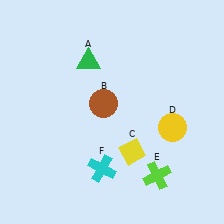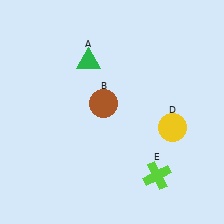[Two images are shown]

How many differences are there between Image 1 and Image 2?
There are 2 differences between the two images.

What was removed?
The yellow diamond (C), the cyan cross (F) were removed in Image 2.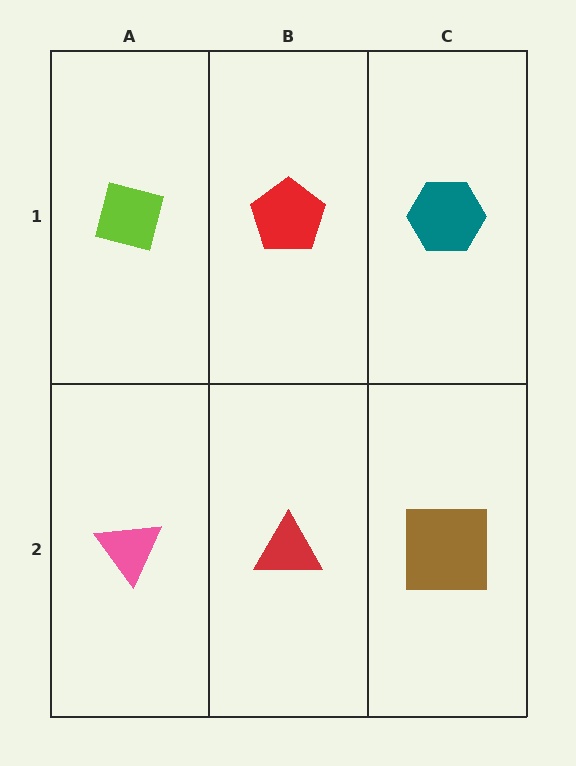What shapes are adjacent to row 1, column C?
A brown square (row 2, column C), a red pentagon (row 1, column B).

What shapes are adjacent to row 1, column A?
A pink triangle (row 2, column A), a red pentagon (row 1, column B).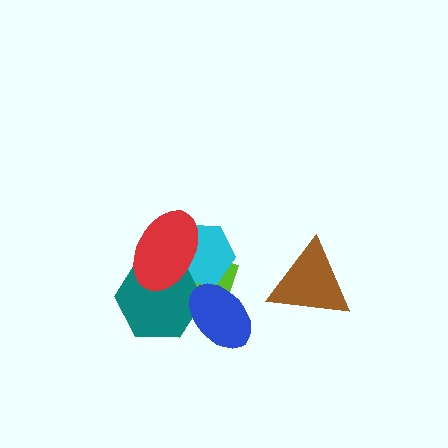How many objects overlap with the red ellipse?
4 objects overlap with the red ellipse.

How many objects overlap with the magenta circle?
5 objects overlap with the magenta circle.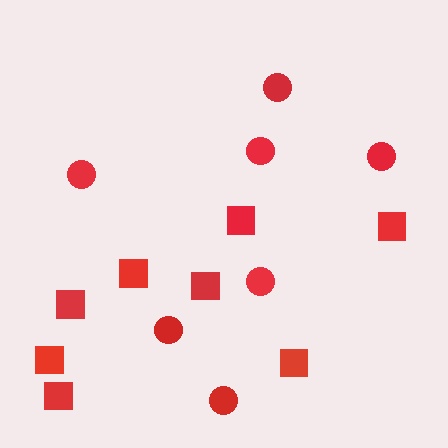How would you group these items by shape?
There are 2 groups: one group of squares (8) and one group of circles (7).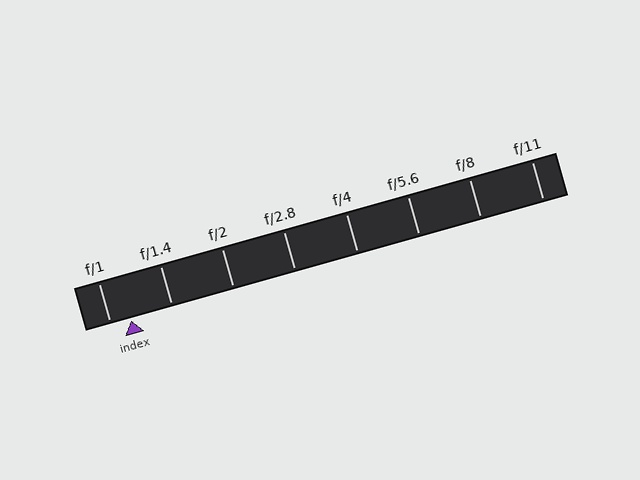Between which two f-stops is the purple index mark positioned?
The index mark is between f/1 and f/1.4.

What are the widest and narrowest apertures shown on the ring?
The widest aperture shown is f/1 and the narrowest is f/11.